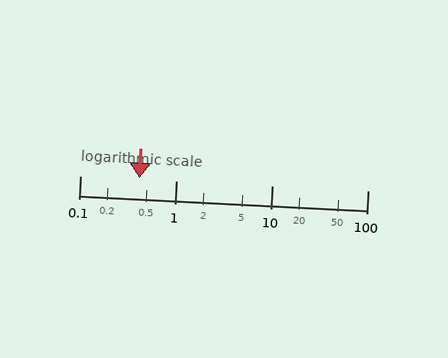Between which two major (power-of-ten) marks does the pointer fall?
The pointer is between 0.1 and 1.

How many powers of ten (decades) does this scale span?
The scale spans 3 decades, from 0.1 to 100.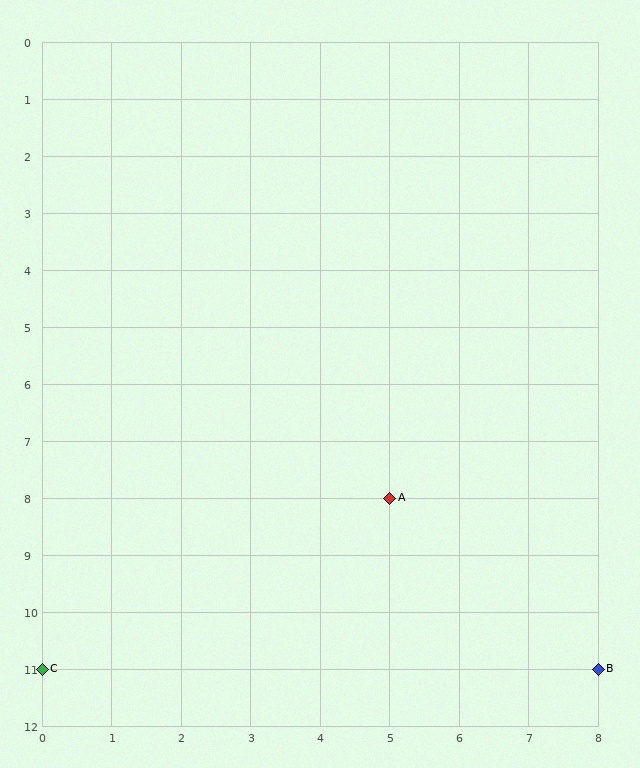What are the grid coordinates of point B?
Point B is at grid coordinates (8, 11).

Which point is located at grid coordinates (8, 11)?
Point B is at (8, 11).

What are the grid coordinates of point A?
Point A is at grid coordinates (5, 8).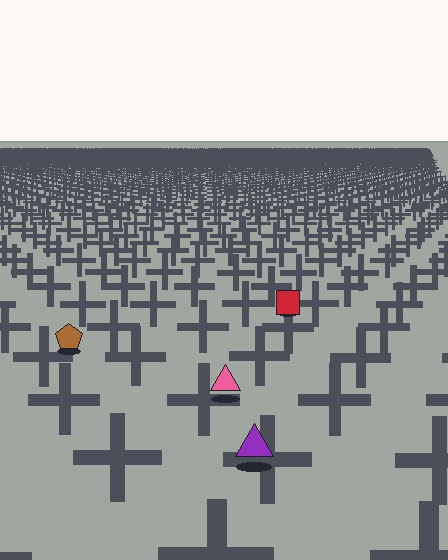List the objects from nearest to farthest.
From nearest to farthest: the purple triangle, the pink triangle, the brown pentagon, the red square.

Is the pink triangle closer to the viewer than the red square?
Yes. The pink triangle is closer — you can tell from the texture gradient: the ground texture is coarser near it.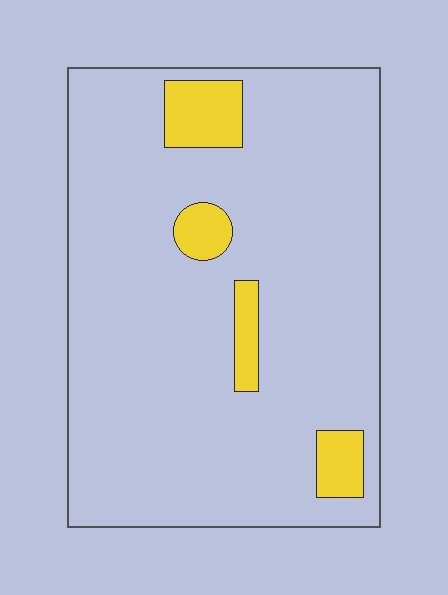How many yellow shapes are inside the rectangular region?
4.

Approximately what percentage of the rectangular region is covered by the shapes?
Approximately 10%.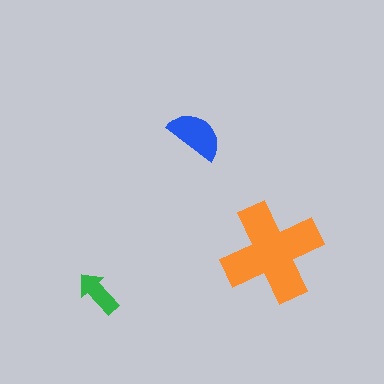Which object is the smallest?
The green arrow.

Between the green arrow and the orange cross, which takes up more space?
The orange cross.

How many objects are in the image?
There are 3 objects in the image.